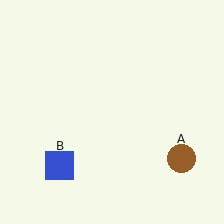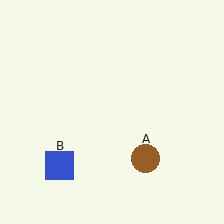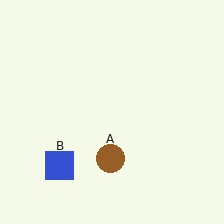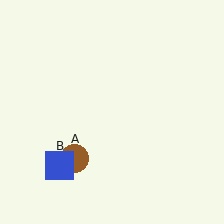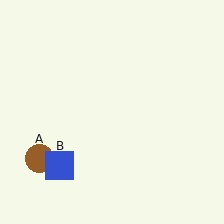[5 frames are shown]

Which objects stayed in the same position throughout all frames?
Blue square (object B) remained stationary.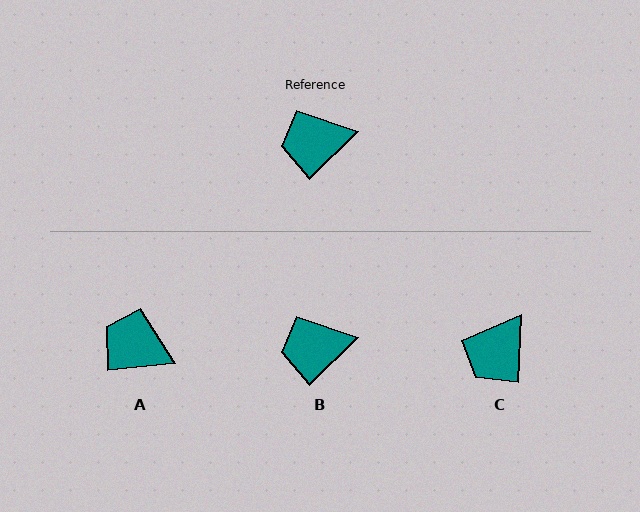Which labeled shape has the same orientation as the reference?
B.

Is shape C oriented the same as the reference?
No, it is off by about 43 degrees.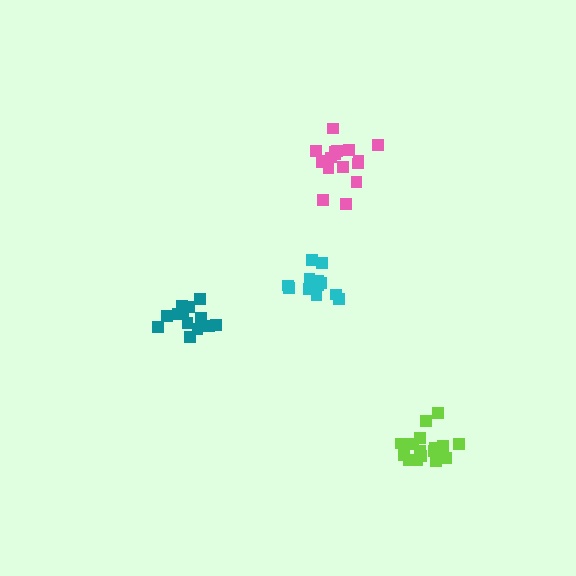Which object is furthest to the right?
The lime cluster is rightmost.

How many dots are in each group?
Group 1: 17 dots, Group 2: 13 dots, Group 3: 13 dots, Group 4: 16 dots (59 total).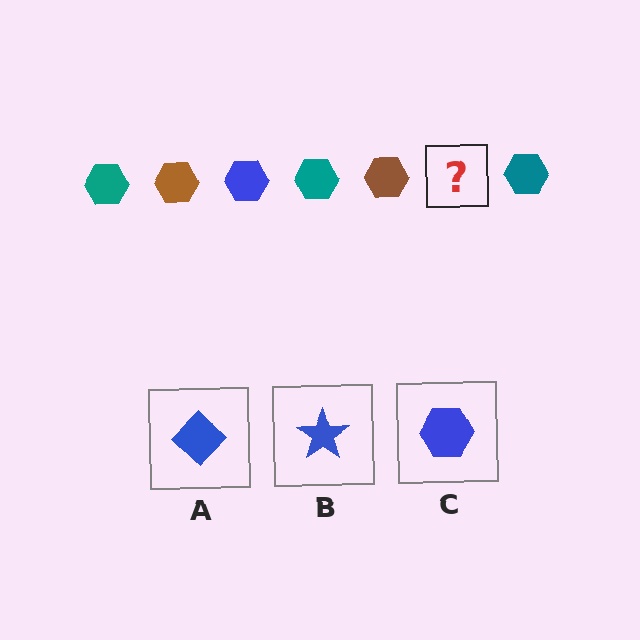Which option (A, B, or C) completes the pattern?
C.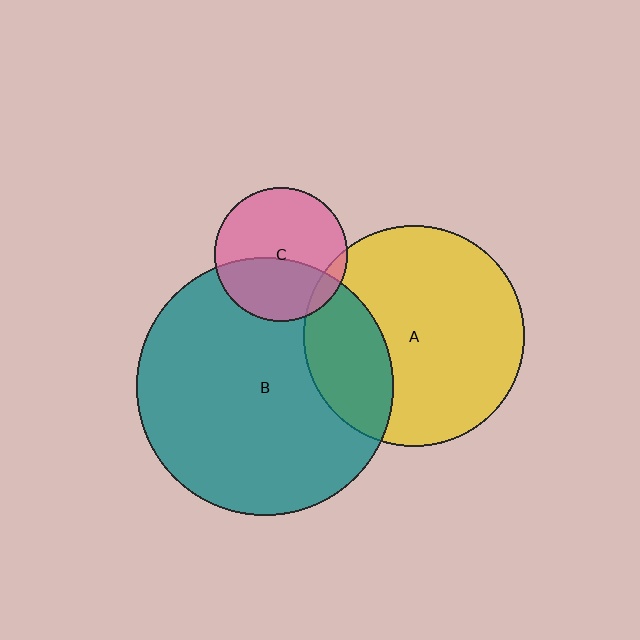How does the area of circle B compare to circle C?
Approximately 3.7 times.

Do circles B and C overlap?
Yes.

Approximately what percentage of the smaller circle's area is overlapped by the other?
Approximately 40%.